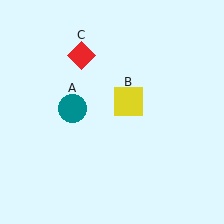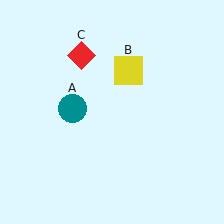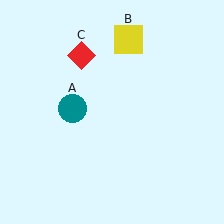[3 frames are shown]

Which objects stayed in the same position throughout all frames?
Teal circle (object A) and red diamond (object C) remained stationary.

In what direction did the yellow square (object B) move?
The yellow square (object B) moved up.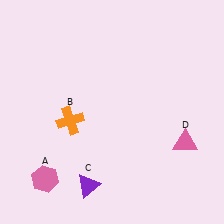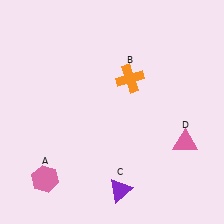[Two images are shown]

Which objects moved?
The objects that moved are: the orange cross (B), the purple triangle (C).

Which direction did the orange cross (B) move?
The orange cross (B) moved right.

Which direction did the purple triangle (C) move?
The purple triangle (C) moved right.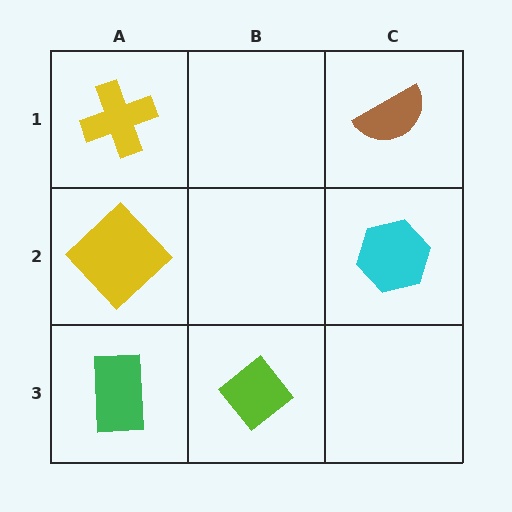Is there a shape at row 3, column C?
No, that cell is empty.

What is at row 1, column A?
A yellow cross.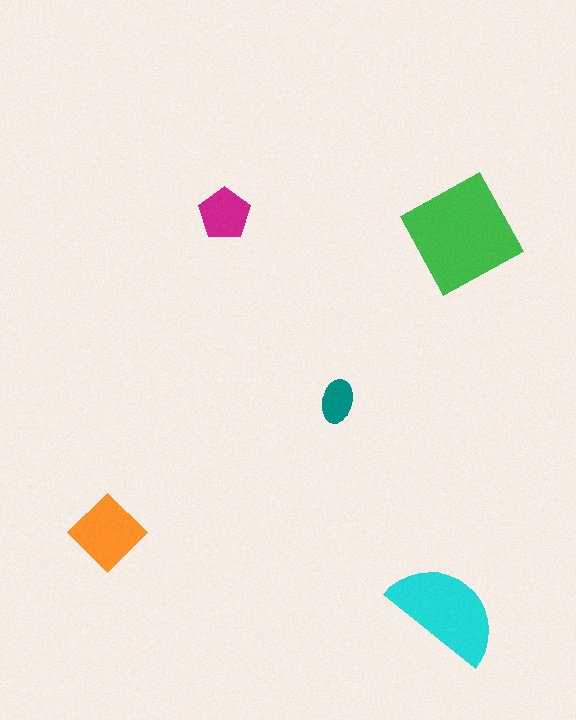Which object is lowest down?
The cyan semicircle is bottommost.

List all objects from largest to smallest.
The green square, the cyan semicircle, the orange diamond, the magenta pentagon, the teal ellipse.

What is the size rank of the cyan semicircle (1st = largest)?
2nd.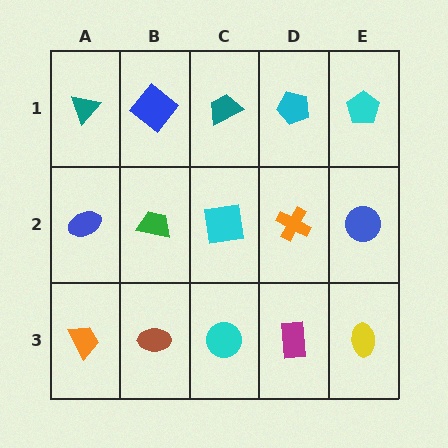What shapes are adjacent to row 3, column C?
A cyan square (row 2, column C), a brown ellipse (row 3, column B), a magenta rectangle (row 3, column D).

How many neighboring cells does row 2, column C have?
4.